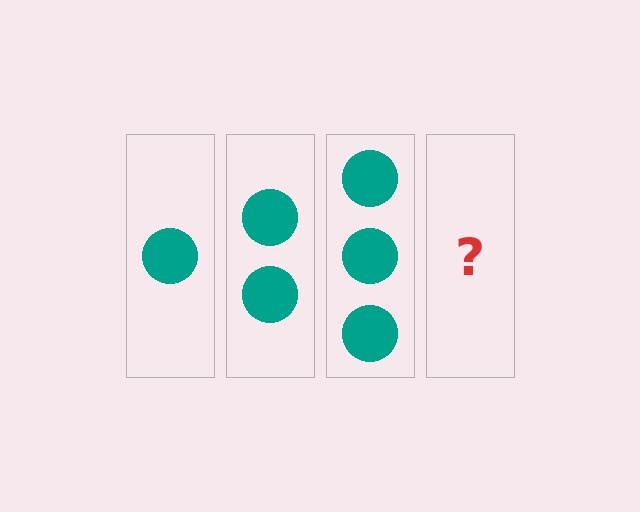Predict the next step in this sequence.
The next step is 4 circles.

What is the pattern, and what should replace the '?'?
The pattern is that each step adds one more circle. The '?' should be 4 circles.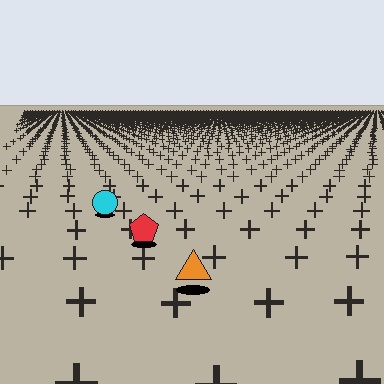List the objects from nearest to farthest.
From nearest to farthest: the orange triangle, the red pentagon, the cyan circle.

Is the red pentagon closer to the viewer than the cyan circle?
Yes. The red pentagon is closer — you can tell from the texture gradient: the ground texture is coarser near it.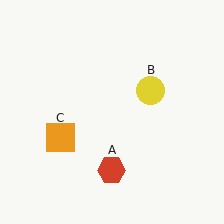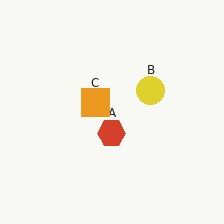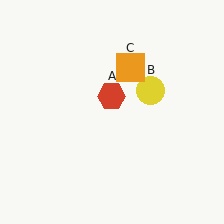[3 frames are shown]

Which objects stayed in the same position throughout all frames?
Yellow circle (object B) remained stationary.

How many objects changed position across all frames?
2 objects changed position: red hexagon (object A), orange square (object C).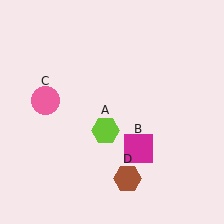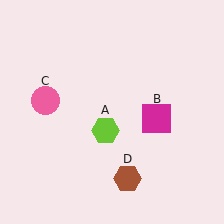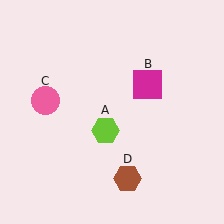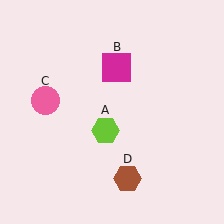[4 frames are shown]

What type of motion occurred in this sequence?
The magenta square (object B) rotated counterclockwise around the center of the scene.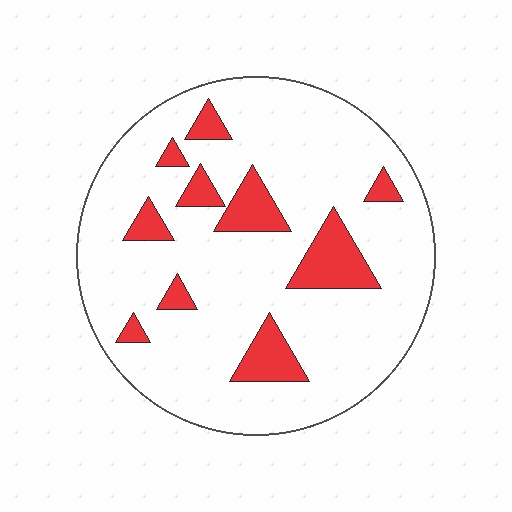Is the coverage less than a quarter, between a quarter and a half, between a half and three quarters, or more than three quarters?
Less than a quarter.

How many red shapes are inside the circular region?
10.